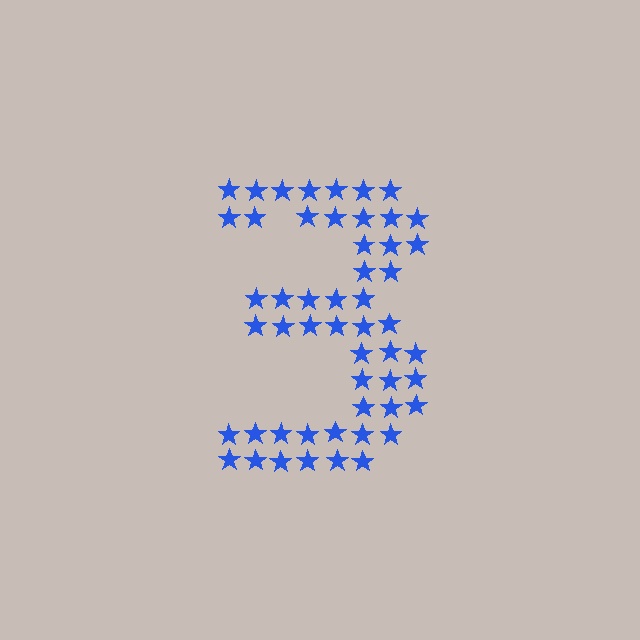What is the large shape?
The large shape is the digit 3.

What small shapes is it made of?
It is made of small stars.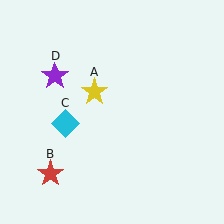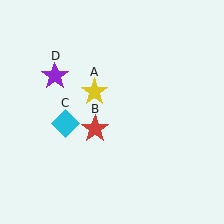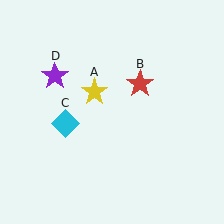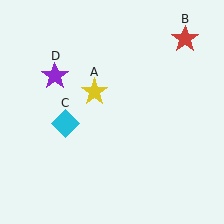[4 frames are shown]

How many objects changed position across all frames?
1 object changed position: red star (object B).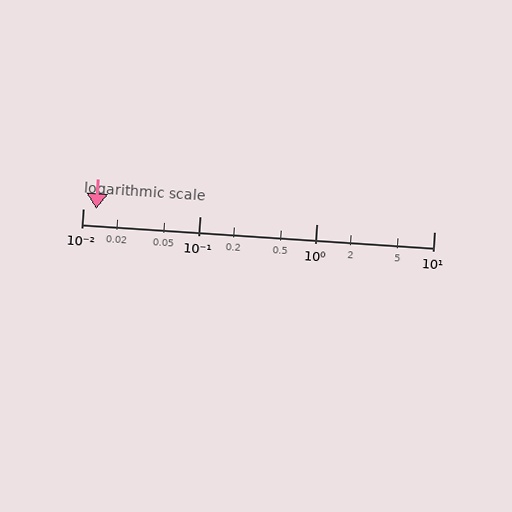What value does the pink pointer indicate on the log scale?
The pointer indicates approximately 0.013.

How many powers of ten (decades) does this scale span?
The scale spans 3 decades, from 0.01 to 10.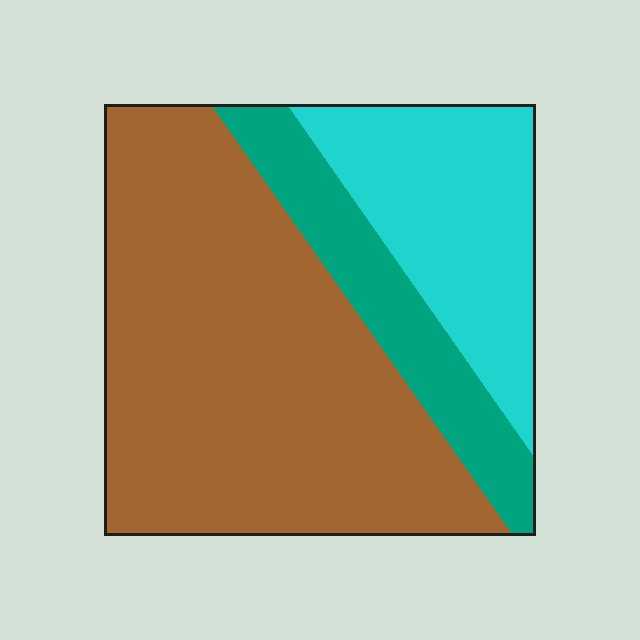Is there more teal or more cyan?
Cyan.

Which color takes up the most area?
Brown, at roughly 60%.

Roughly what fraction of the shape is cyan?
Cyan takes up about one quarter (1/4) of the shape.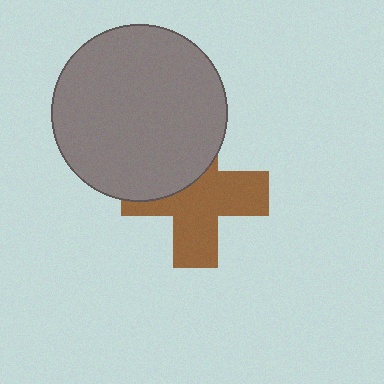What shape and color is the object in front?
The object in front is a gray circle.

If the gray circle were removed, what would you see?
You would see the complete brown cross.